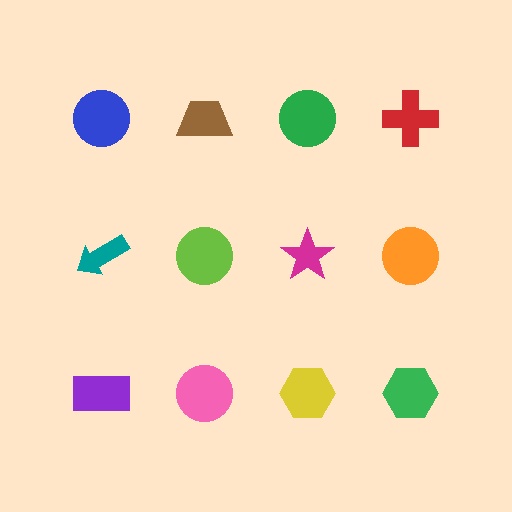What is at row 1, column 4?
A red cross.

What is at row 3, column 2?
A pink circle.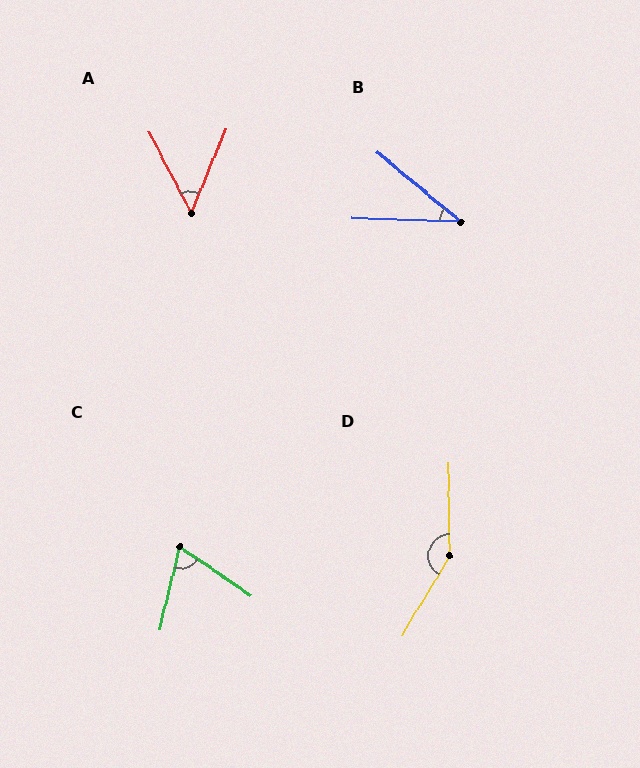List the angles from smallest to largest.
B (38°), A (50°), C (69°), D (149°).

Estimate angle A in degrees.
Approximately 50 degrees.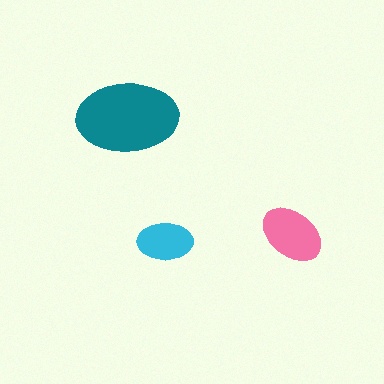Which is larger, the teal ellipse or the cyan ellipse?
The teal one.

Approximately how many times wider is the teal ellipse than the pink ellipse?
About 1.5 times wider.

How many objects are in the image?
There are 3 objects in the image.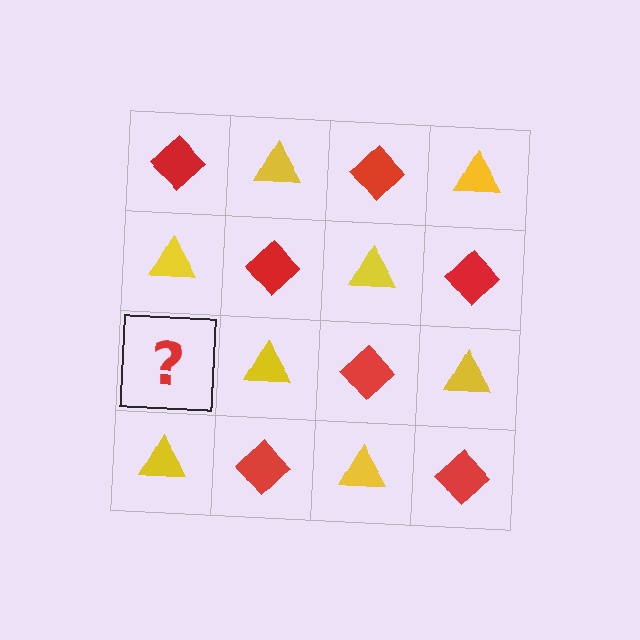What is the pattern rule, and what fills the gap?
The rule is that it alternates red diamond and yellow triangle in a checkerboard pattern. The gap should be filled with a red diamond.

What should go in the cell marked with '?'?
The missing cell should contain a red diamond.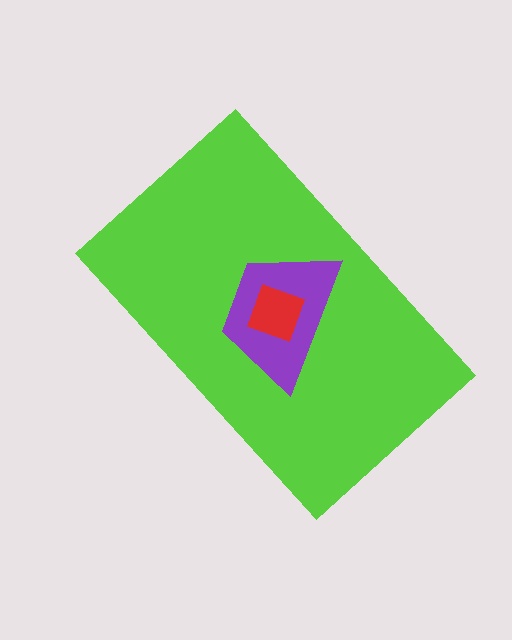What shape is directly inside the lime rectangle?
The purple trapezoid.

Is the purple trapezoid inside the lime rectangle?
Yes.